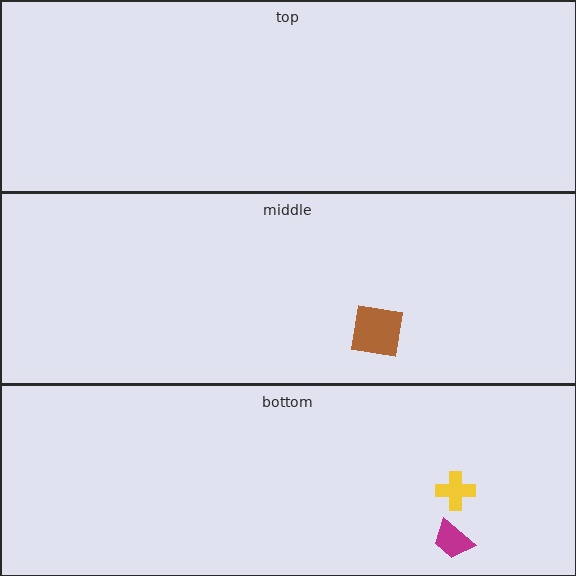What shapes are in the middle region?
The brown square.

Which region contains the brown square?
The middle region.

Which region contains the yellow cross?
The bottom region.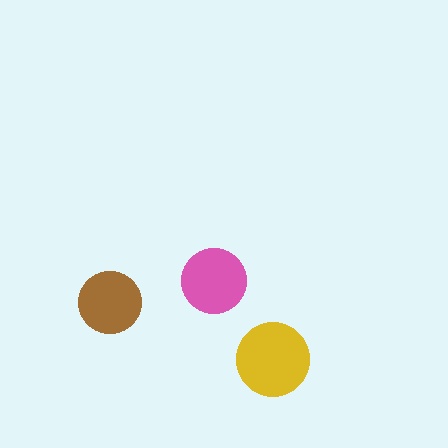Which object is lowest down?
The yellow circle is bottommost.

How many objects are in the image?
There are 3 objects in the image.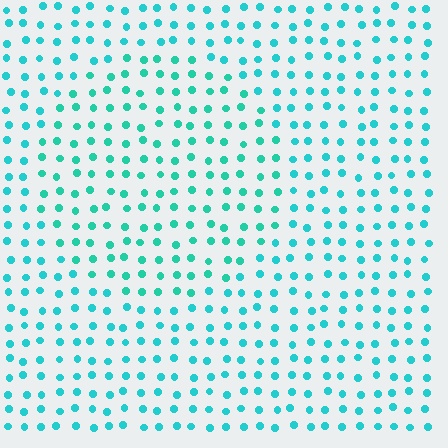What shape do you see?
I see a circle.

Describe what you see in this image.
The image is filled with small cyan elements in a uniform arrangement. A circle-shaped region is visible where the elements are tinted to a slightly different hue, forming a subtle color boundary.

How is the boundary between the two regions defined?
The boundary is defined purely by a slight shift in hue (about 15 degrees). Spacing, size, and orientation are identical on both sides.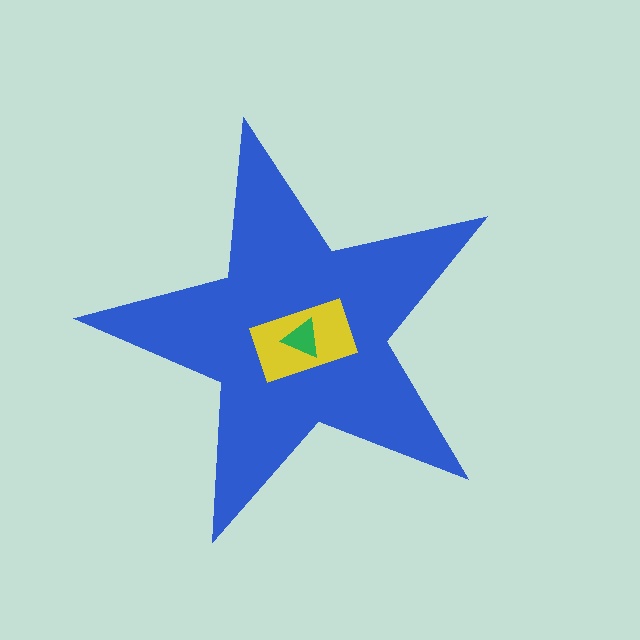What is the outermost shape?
The blue star.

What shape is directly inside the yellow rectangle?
The green triangle.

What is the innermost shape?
The green triangle.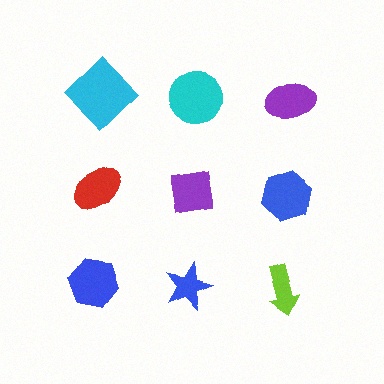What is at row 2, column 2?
A purple square.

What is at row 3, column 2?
A blue star.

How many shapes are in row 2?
3 shapes.